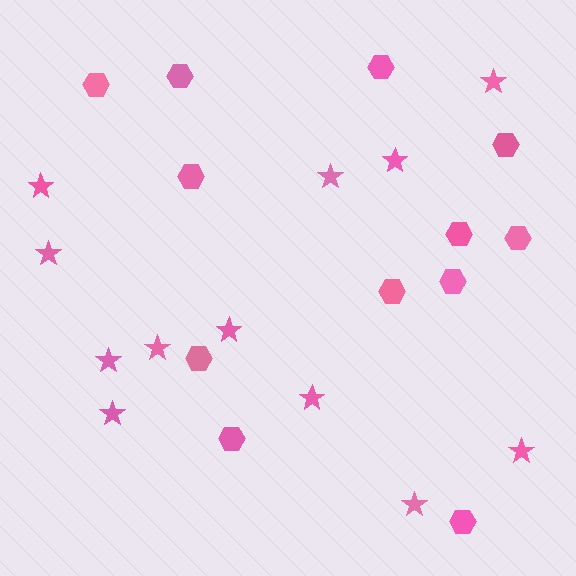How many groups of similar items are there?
There are 2 groups: one group of stars (12) and one group of hexagons (12).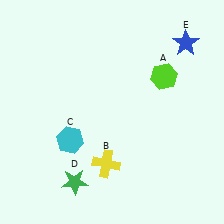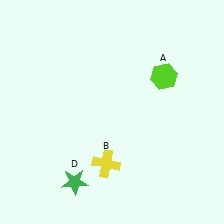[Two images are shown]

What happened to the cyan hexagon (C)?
The cyan hexagon (C) was removed in Image 2. It was in the bottom-left area of Image 1.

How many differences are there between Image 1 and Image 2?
There are 2 differences between the two images.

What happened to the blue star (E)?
The blue star (E) was removed in Image 2. It was in the top-right area of Image 1.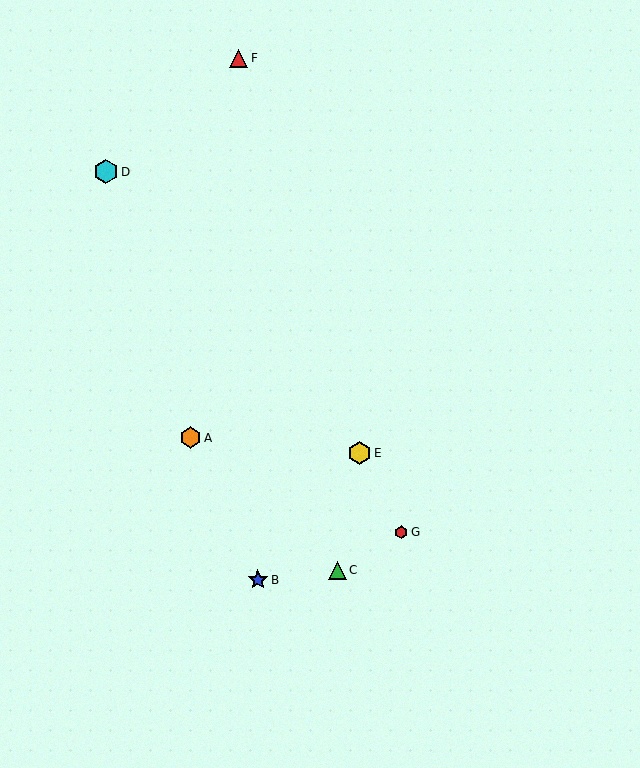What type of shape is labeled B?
Shape B is a blue star.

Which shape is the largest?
The cyan hexagon (labeled D) is the largest.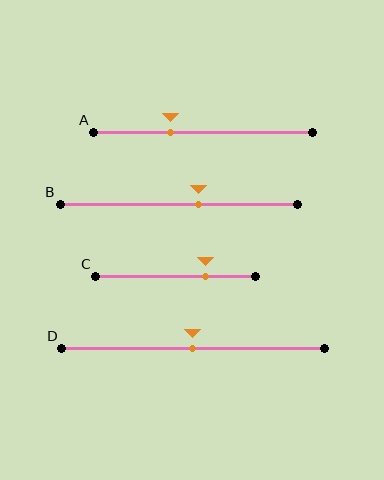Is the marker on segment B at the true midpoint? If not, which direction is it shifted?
No, the marker on segment B is shifted to the right by about 8% of the segment length.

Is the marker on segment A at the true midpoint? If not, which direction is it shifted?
No, the marker on segment A is shifted to the left by about 15% of the segment length.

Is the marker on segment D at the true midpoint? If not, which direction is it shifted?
Yes, the marker on segment D is at the true midpoint.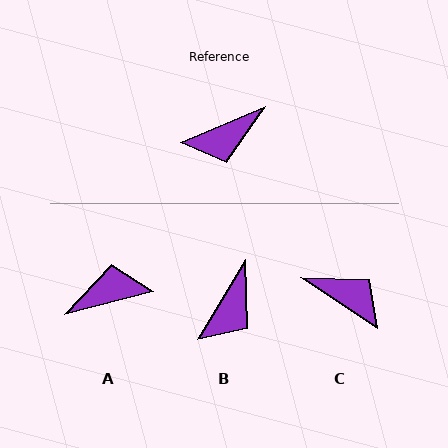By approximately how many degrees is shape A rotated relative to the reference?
Approximately 172 degrees counter-clockwise.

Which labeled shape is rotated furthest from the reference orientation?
A, about 172 degrees away.